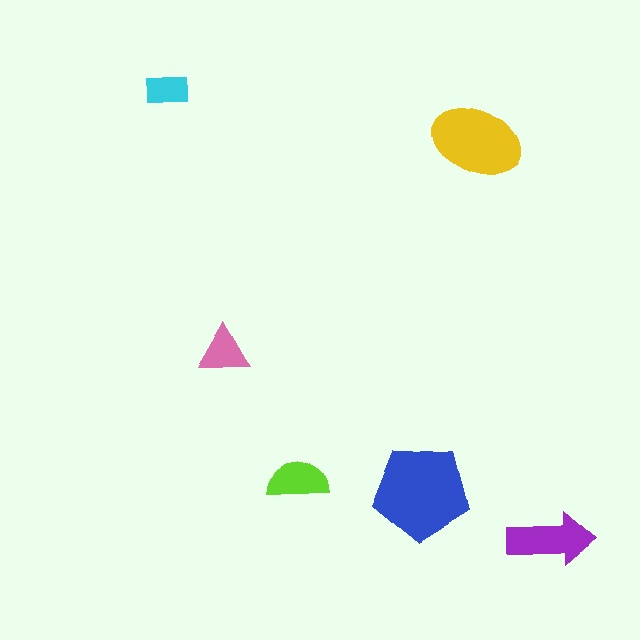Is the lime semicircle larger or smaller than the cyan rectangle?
Larger.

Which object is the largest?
The blue pentagon.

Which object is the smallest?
The cyan rectangle.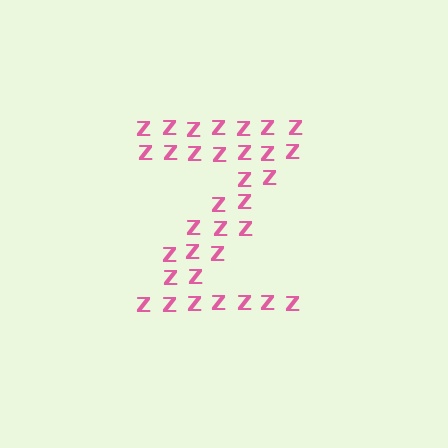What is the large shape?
The large shape is the letter Z.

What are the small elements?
The small elements are letter Z's.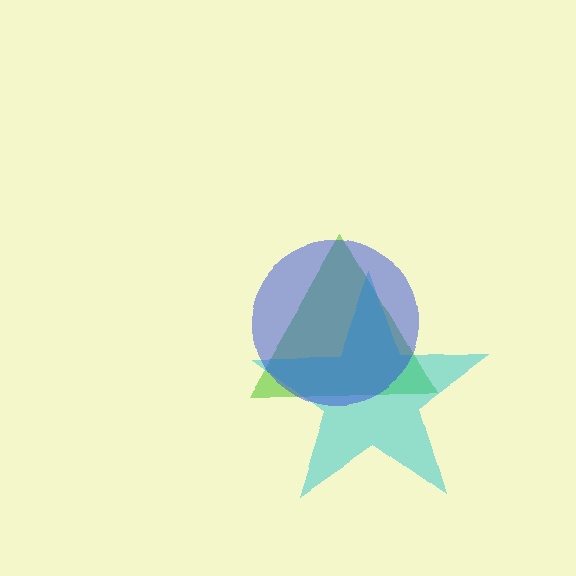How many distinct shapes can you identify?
There are 3 distinct shapes: a lime triangle, a cyan star, a blue circle.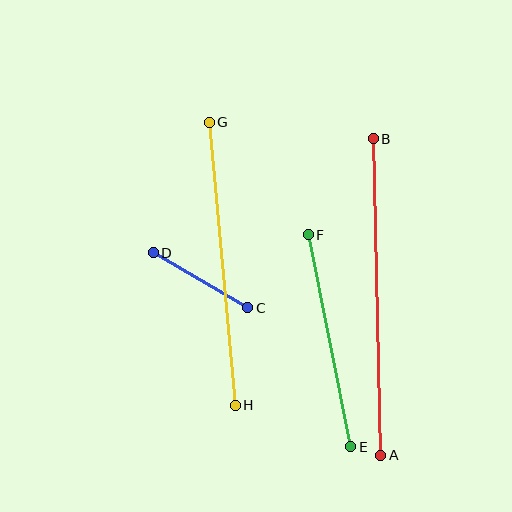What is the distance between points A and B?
The distance is approximately 317 pixels.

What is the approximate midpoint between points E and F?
The midpoint is at approximately (329, 341) pixels.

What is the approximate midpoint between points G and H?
The midpoint is at approximately (222, 264) pixels.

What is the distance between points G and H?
The distance is approximately 284 pixels.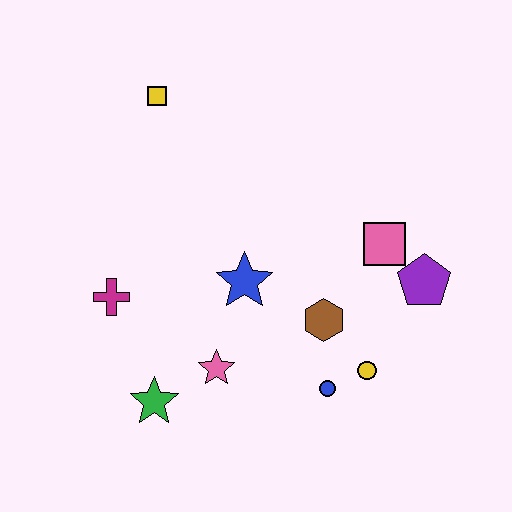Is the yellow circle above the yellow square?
No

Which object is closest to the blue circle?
The yellow circle is closest to the blue circle.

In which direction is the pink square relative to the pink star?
The pink square is to the right of the pink star.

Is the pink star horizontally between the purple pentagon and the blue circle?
No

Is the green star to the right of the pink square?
No